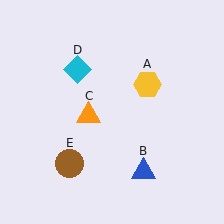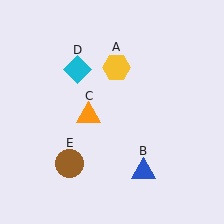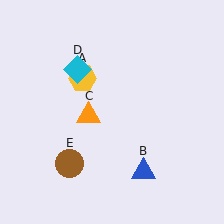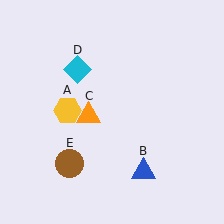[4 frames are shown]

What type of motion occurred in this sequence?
The yellow hexagon (object A) rotated counterclockwise around the center of the scene.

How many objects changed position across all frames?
1 object changed position: yellow hexagon (object A).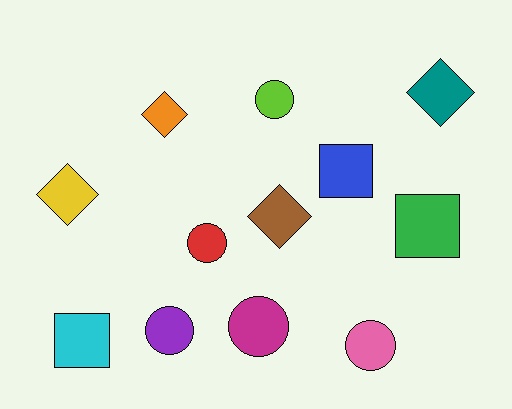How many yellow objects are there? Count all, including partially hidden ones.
There is 1 yellow object.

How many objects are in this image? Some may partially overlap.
There are 12 objects.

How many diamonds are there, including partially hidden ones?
There are 4 diamonds.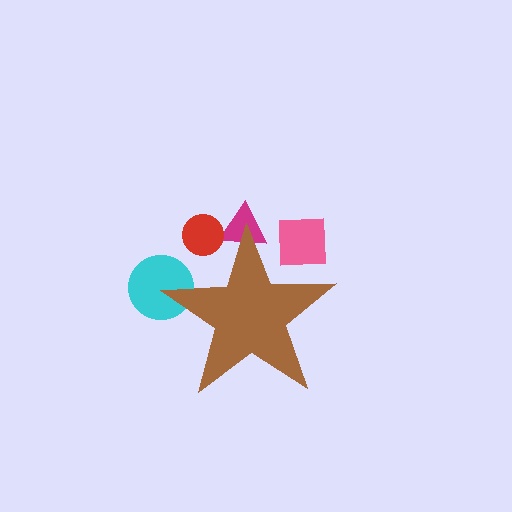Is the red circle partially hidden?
Yes, the red circle is partially hidden behind the brown star.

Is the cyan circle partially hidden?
Yes, the cyan circle is partially hidden behind the brown star.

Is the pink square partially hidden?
Yes, the pink square is partially hidden behind the brown star.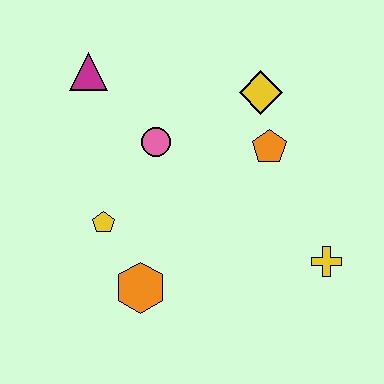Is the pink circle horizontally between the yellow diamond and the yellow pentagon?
Yes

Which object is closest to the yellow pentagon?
The orange hexagon is closest to the yellow pentagon.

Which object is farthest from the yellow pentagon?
The yellow cross is farthest from the yellow pentagon.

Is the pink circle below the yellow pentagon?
No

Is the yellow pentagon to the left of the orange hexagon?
Yes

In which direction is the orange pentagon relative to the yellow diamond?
The orange pentagon is below the yellow diamond.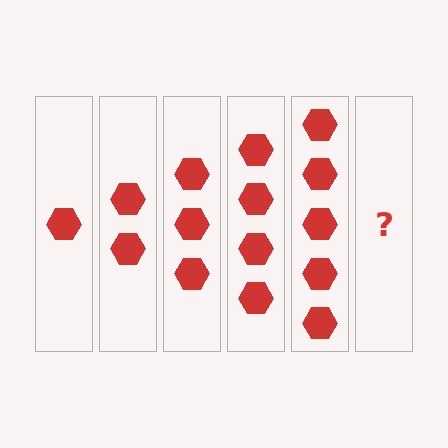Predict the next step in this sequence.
The next step is 6 hexagons.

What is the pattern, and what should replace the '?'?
The pattern is that each step adds one more hexagon. The '?' should be 6 hexagons.